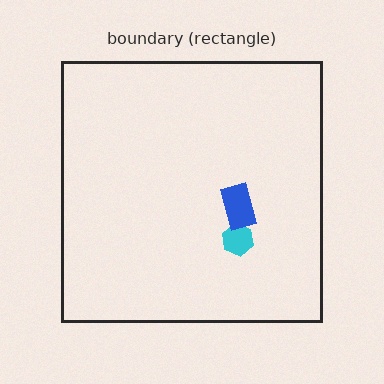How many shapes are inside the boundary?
2 inside, 0 outside.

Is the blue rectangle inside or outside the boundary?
Inside.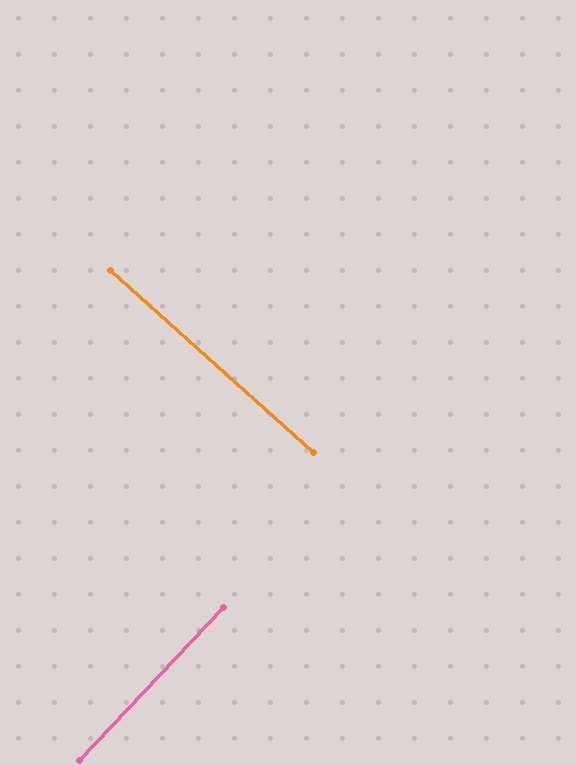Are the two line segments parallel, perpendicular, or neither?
Perpendicular — they meet at approximately 88°.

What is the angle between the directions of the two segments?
Approximately 88 degrees.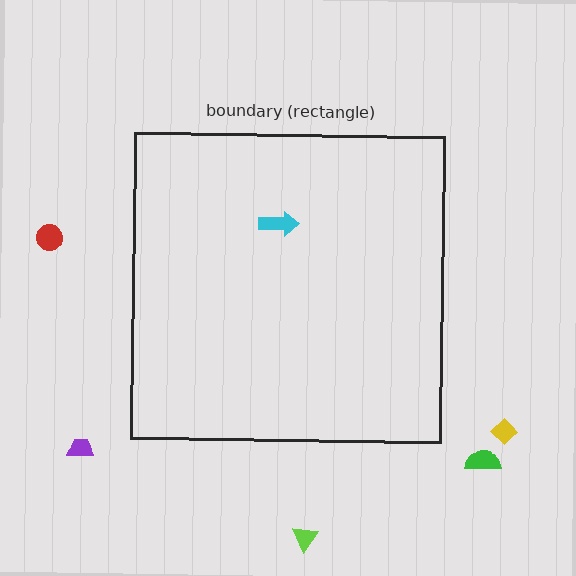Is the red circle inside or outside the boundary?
Outside.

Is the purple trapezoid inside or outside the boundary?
Outside.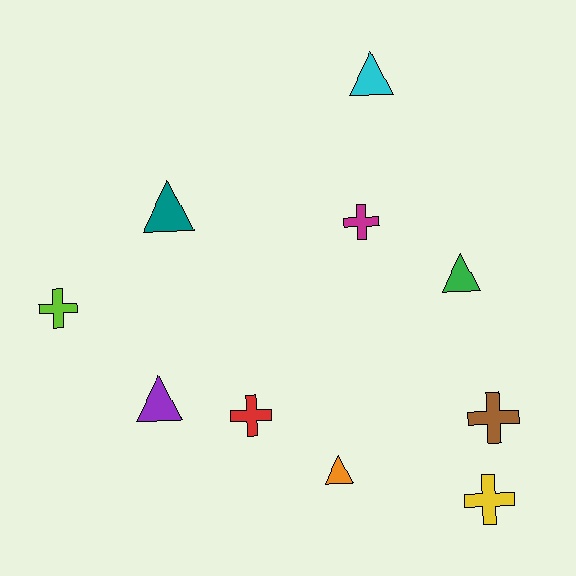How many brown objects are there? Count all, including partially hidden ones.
There is 1 brown object.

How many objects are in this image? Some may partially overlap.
There are 10 objects.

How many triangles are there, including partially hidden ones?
There are 5 triangles.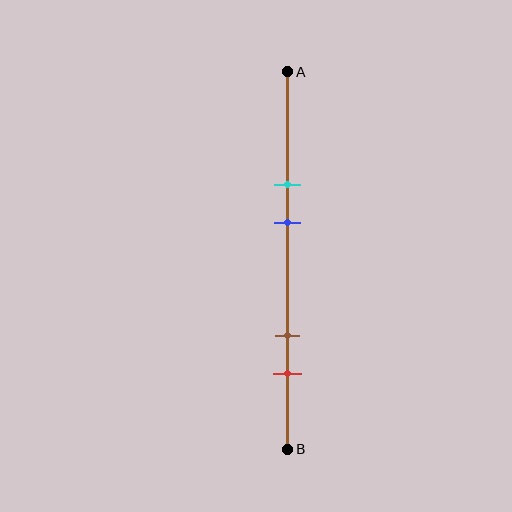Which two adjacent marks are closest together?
The cyan and blue marks are the closest adjacent pair.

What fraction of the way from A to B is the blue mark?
The blue mark is approximately 40% (0.4) of the way from A to B.